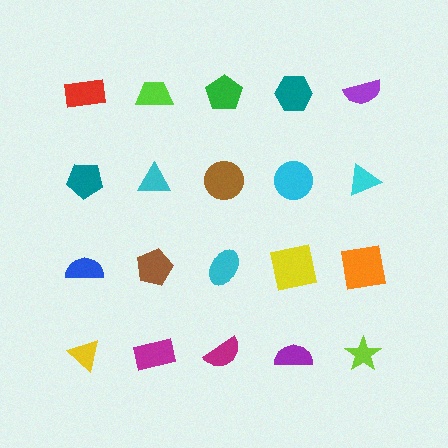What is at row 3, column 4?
A yellow square.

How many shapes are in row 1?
5 shapes.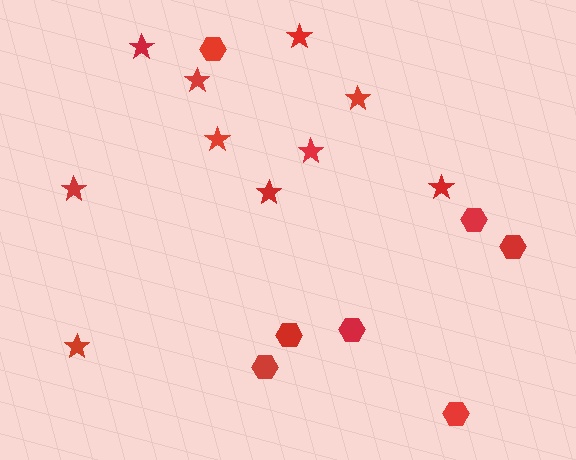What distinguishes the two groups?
There are 2 groups: one group of stars (10) and one group of hexagons (7).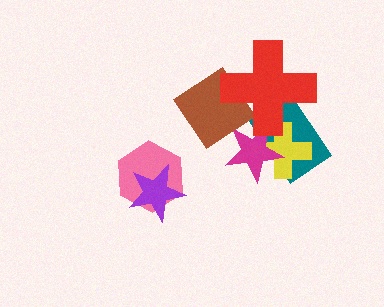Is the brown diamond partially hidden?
Yes, it is partially covered by another shape.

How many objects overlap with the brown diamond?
2 objects overlap with the brown diamond.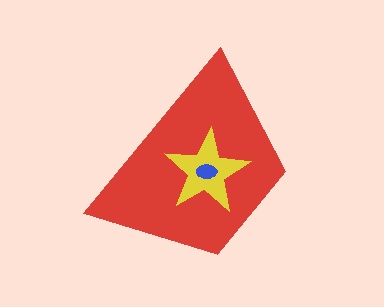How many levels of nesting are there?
3.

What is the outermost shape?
The red trapezoid.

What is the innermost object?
The blue ellipse.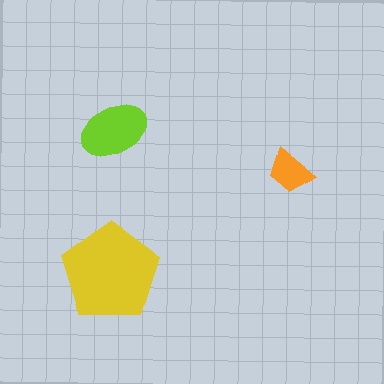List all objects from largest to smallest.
The yellow pentagon, the lime ellipse, the orange trapezoid.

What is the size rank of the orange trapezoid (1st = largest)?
3rd.